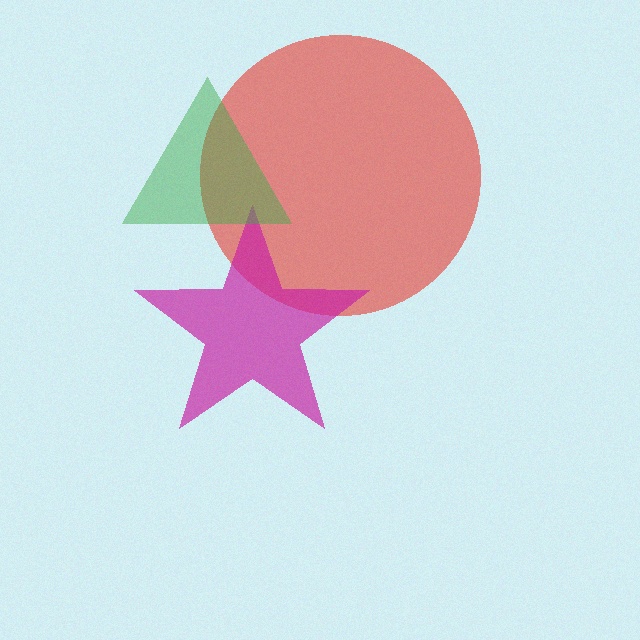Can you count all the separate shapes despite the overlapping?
Yes, there are 3 separate shapes.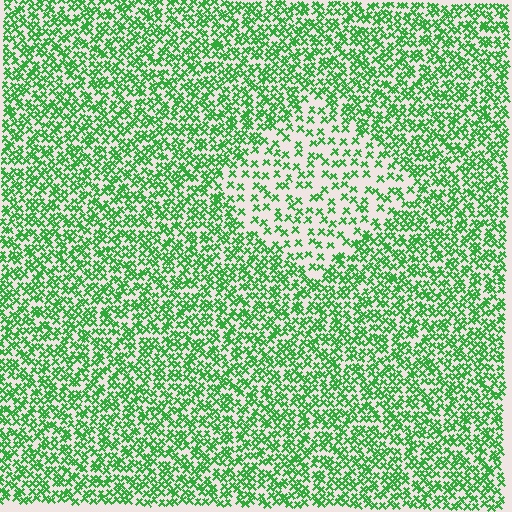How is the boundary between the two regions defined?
The boundary is defined by a change in element density (approximately 2.2x ratio). All elements are the same color, size, and shape.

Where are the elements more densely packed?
The elements are more densely packed outside the diamond boundary.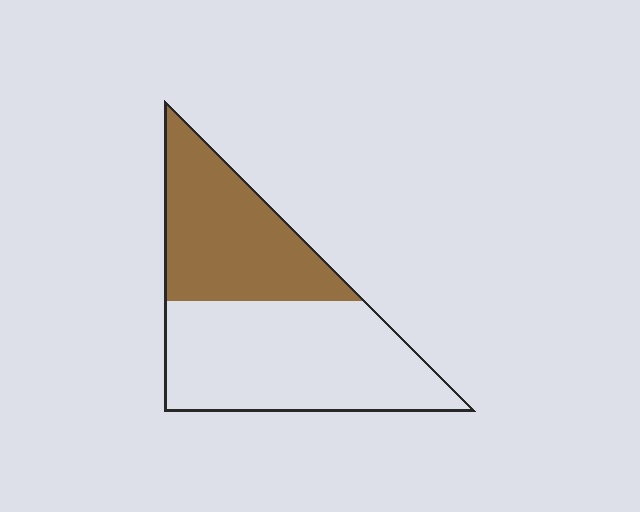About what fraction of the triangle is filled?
About two fifths (2/5).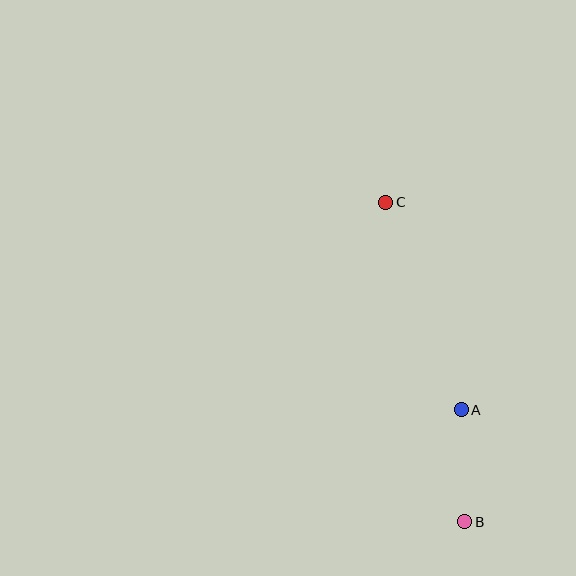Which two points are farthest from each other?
Points B and C are farthest from each other.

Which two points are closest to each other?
Points A and B are closest to each other.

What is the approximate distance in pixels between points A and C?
The distance between A and C is approximately 221 pixels.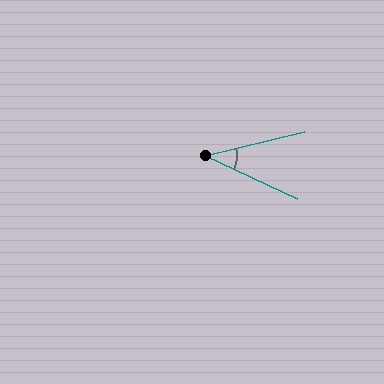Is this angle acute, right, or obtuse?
It is acute.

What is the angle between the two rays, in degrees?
Approximately 39 degrees.